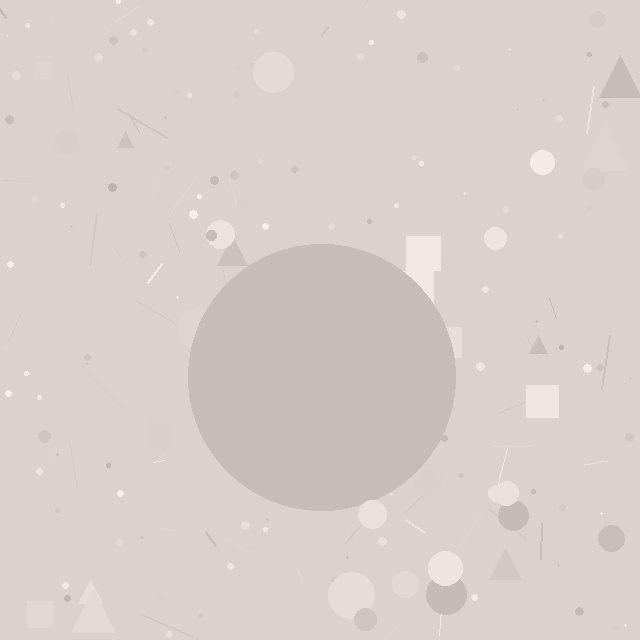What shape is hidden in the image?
A circle is hidden in the image.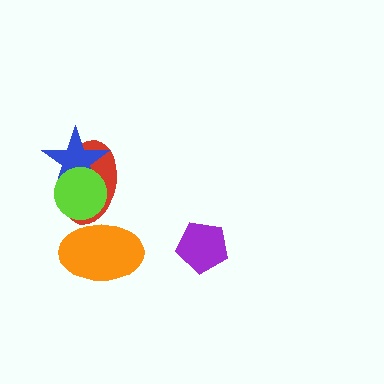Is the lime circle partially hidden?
No, no other shape covers it.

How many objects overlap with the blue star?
2 objects overlap with the blue star.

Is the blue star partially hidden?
Yes, it is partially covered by another shape.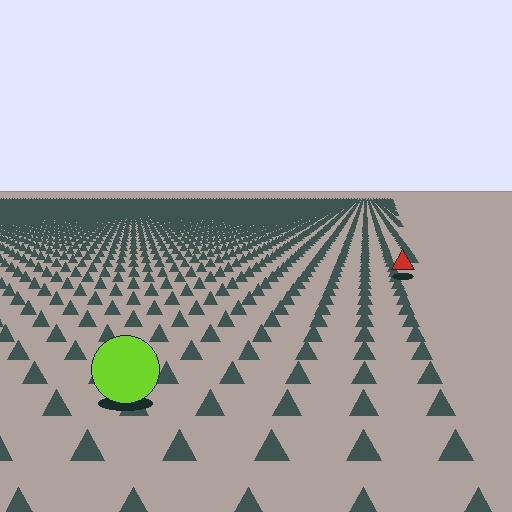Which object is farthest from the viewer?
The red triangle is farthest from the viewer. It appears smaller and the ground texture around it is denser.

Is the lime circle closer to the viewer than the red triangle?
Yes. The lime circle is closer — you can tell from the texture gradient: the ground texture is coarser near it.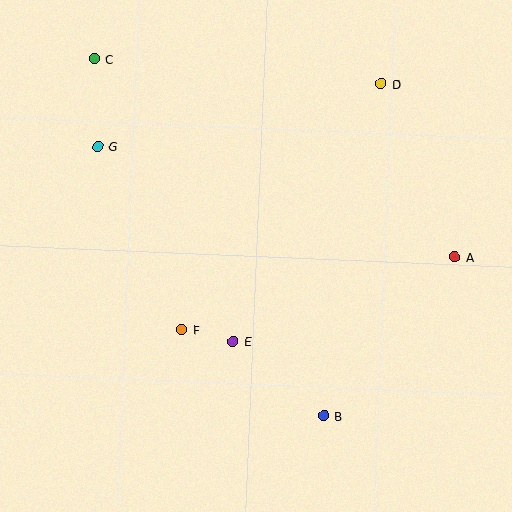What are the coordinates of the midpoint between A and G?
The midpoint between A and G is at (276, 202).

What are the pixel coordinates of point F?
Point F is at (182, 330).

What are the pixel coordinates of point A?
Point A is at (455, 257).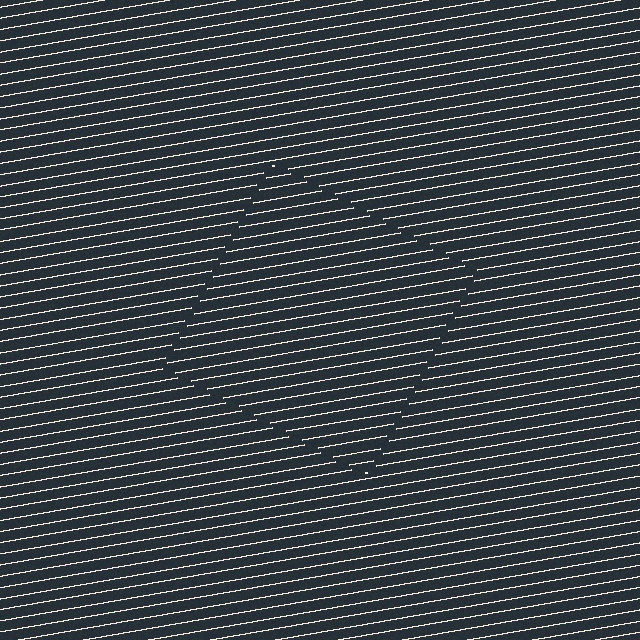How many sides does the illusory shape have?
4 sides — the line-ends trace a square.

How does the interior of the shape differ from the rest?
The interior of the shape contains the same grating, shifted by half a period — the contour is defined by the phase discontinuity where line-ends from the inner and outer gratings abut.